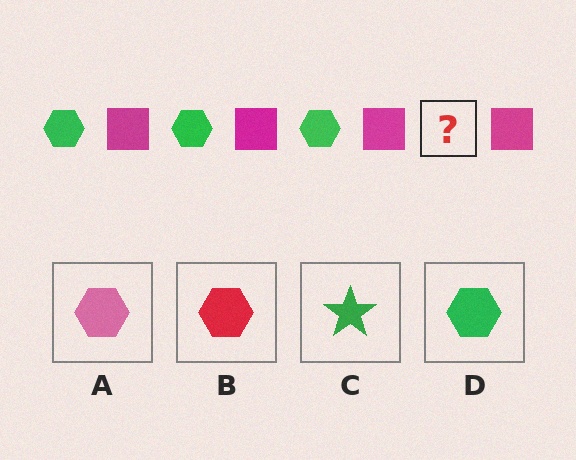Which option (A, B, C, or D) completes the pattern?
D.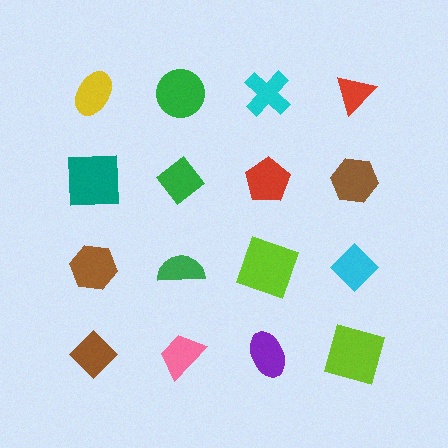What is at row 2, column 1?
A teal square.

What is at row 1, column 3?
A cyan cross.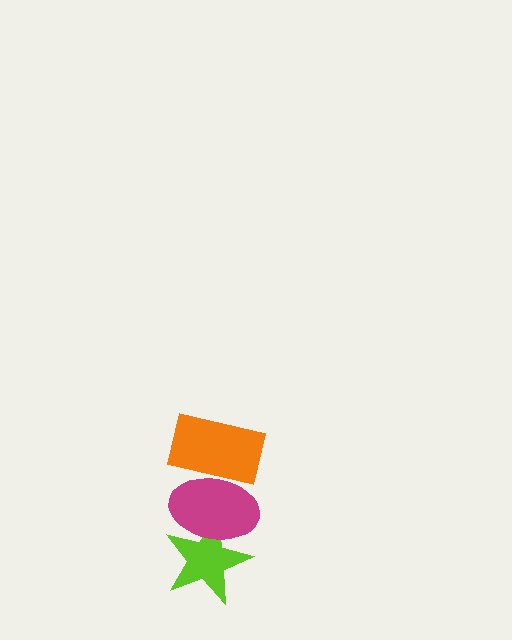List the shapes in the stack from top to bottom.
From top to bottom: the orange rectangle, the magenta ellipse, the lime star.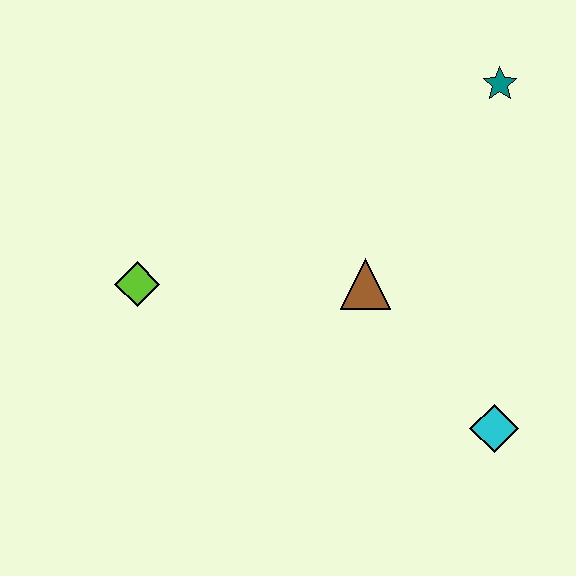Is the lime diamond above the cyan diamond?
Yes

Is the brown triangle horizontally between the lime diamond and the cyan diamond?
Yes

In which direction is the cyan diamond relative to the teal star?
The cyan diamond is below the teal star.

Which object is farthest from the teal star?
The lime diamond is farthest from the teal star.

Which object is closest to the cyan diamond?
The brown triangle is closest to the cyan diamond.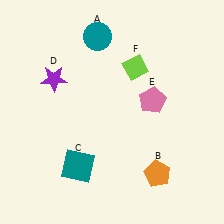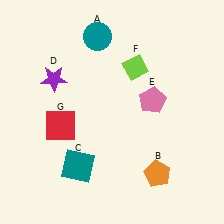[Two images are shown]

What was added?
A red square (G) was added in Image 2.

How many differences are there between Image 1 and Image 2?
There is 1 difference between the two images.